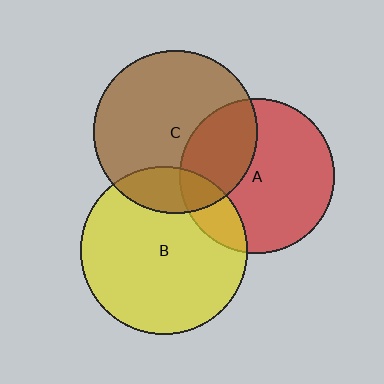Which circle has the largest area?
Circle B (yellow).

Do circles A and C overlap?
Yes.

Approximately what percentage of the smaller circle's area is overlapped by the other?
Approximately 30%.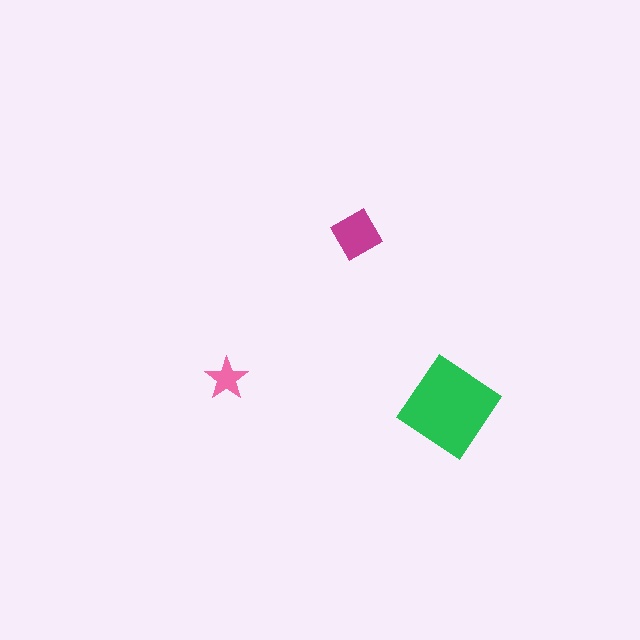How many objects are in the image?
There are 3 objects in the image.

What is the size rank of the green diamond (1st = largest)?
1st.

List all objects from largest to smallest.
The green diamond, the magenta diamond, the pink star.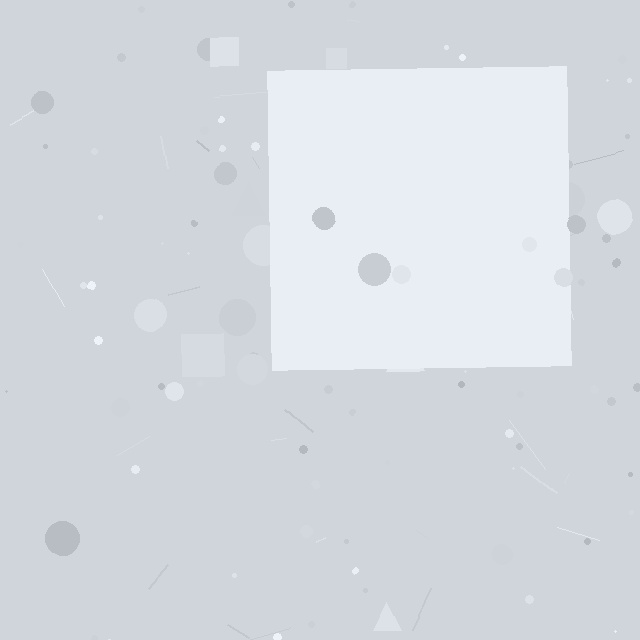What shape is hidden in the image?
A square is hidden in the image.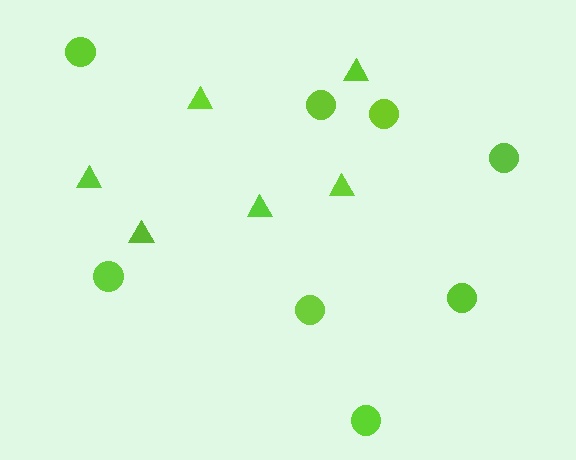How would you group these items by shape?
There are 2 groups: one group of circles (8) and one group of triangles (6).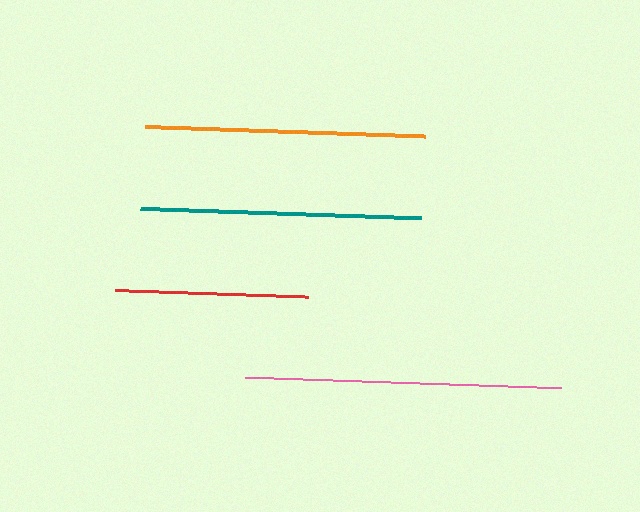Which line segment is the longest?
The pink line is the longest at approximately 317 pixels.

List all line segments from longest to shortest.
From longest to shortest: pink, teal, orange, red.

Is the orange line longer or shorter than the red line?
The orange line is longer than the red line.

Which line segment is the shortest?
The red line is the shortest at approximately 193 pixels.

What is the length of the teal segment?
The teal segment is approximately 281 pixels long.